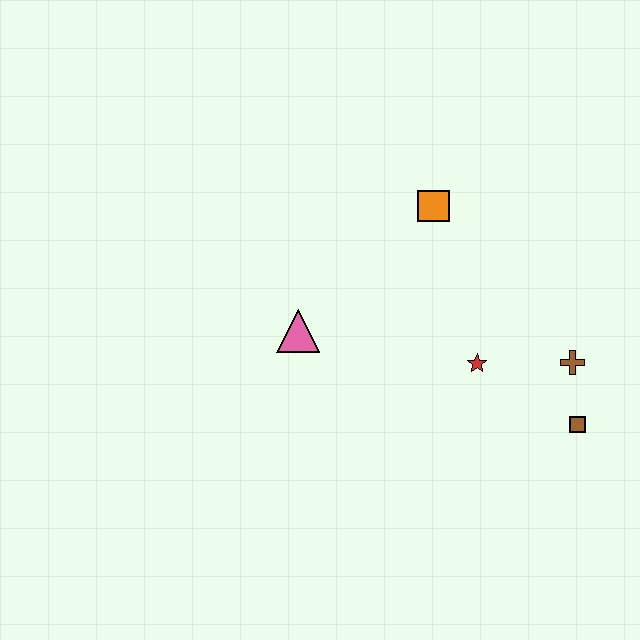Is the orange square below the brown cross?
No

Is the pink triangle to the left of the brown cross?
Yes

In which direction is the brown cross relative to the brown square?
The brown cross is above the brown square.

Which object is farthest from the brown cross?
The pink triangle is farthest from the brown cross.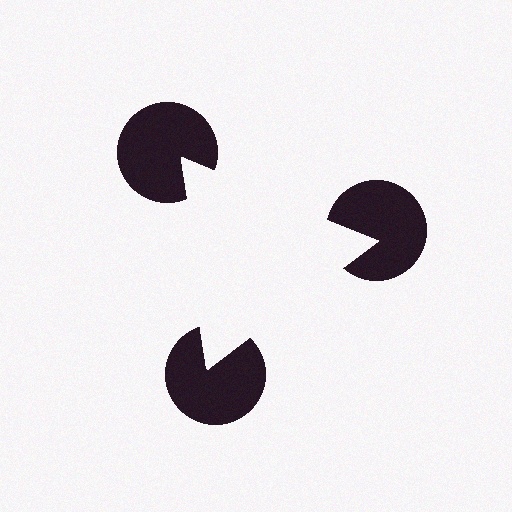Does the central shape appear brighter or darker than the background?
It typically appears slightly brighter than the background, even though no actual brightness change is drawn.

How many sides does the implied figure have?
3 sides.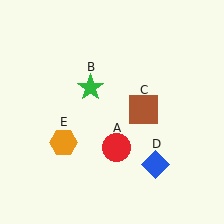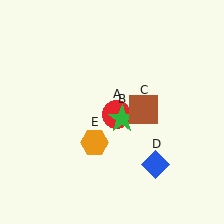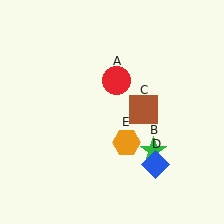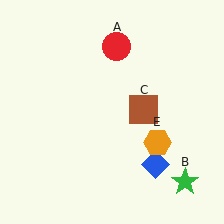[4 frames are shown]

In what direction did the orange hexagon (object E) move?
The orange hexagon (object E) moved right.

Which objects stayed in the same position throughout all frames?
Brown square (object C) and blue diamond (object D) remained stationary.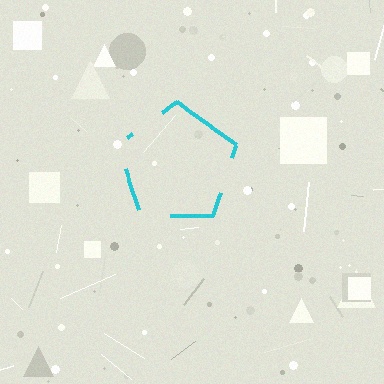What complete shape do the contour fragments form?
The contour fragments form a pentagon.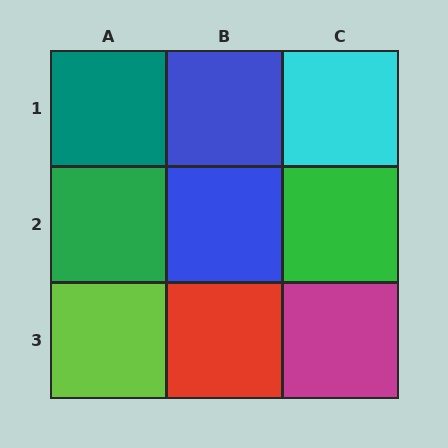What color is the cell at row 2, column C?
Green.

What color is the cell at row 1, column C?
Cyan.